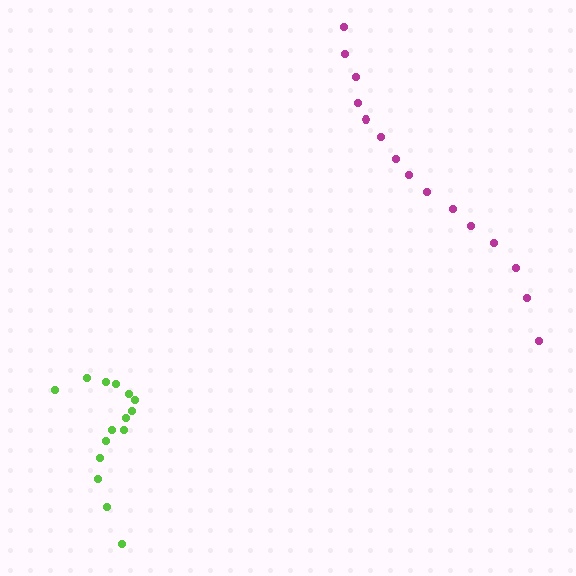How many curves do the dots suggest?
There are 2 distinct paths.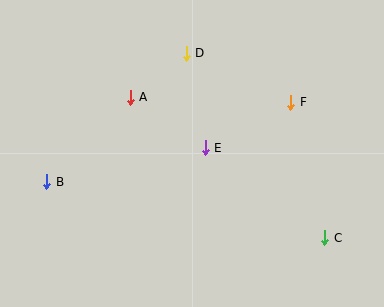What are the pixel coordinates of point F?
Point F is at (291, 102).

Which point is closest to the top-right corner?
Point F is closest to the top-right corner.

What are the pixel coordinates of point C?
Point C is at (325, 238).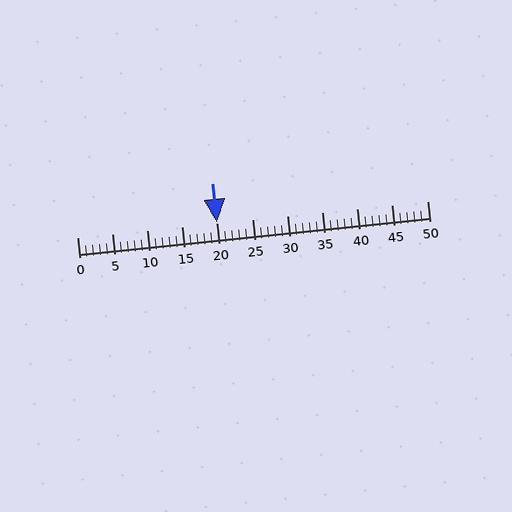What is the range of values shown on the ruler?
The ruler shows values from 0 to 50.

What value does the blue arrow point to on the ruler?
The blue arrow points to approximately 20.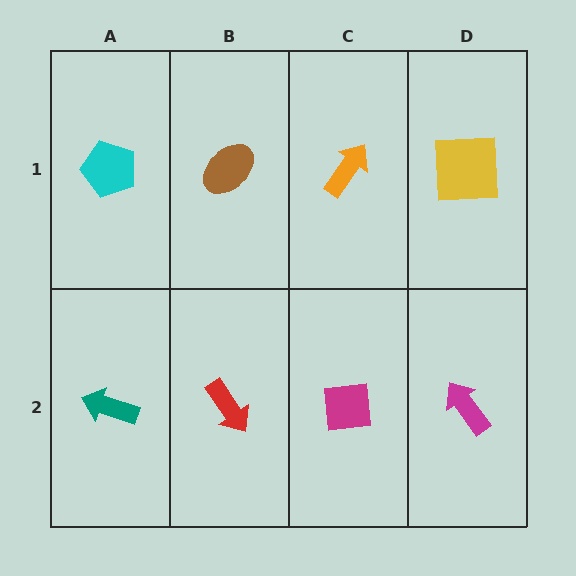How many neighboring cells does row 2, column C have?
3.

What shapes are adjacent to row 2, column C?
An orange arrow (row 1, column C), a red arrow (row 2, column B), a magenta arrow (row 2, column D).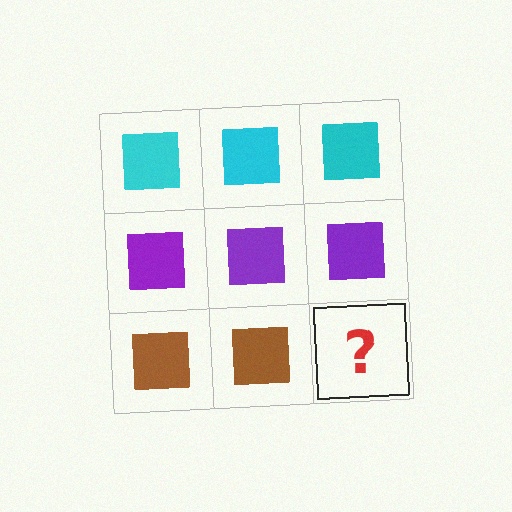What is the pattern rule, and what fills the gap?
The rule is that each row has a consistent color. The gap should be filled with a brown square.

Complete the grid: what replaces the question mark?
The question mark should be replaced with a brown square.